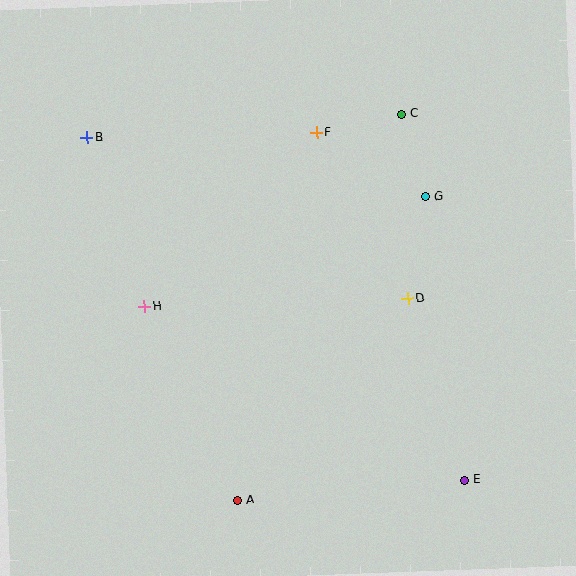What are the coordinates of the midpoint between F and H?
The midpoint between F and H is at (230, 220).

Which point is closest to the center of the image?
Point D at (408, 298) is closest to the center.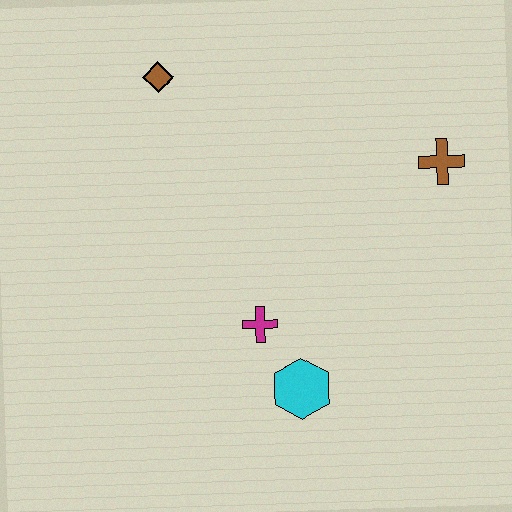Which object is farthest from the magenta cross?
The brown diamond is farthest from the magenta cross.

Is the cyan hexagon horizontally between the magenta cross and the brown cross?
Yes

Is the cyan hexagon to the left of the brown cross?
Yes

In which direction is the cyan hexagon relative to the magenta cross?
The cyan hexagon is below the magenta cross.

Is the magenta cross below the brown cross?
Yes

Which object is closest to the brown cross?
The magenta cross is closest to the brown cross.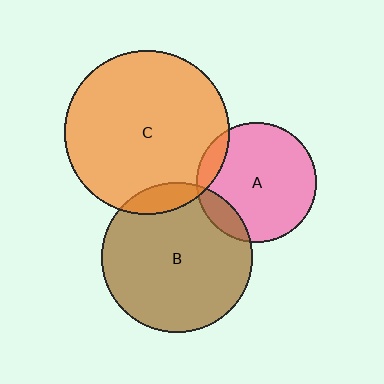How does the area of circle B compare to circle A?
Approximately 1.6 times.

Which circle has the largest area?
Circle C (orange).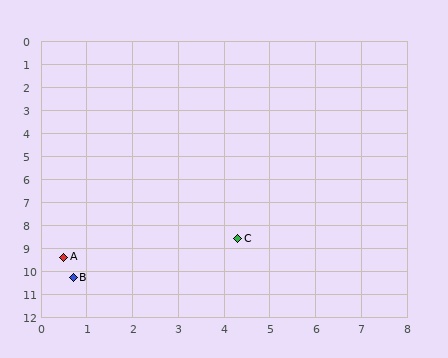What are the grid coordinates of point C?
Point C is at approximately (4.3, 8.6).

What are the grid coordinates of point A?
Point A is at approximately (0.5, 9.4).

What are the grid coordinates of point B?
Point B is at approximately (0.7, 10.3).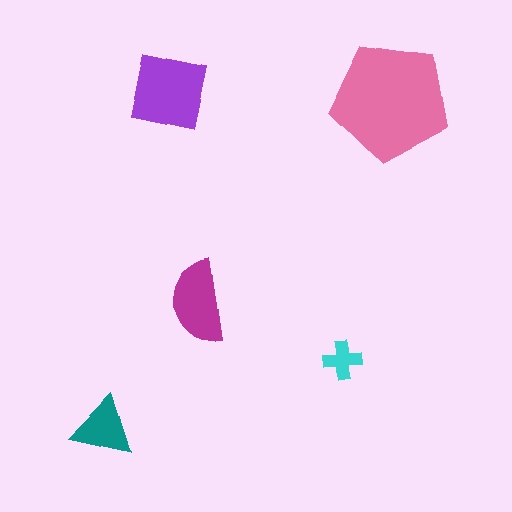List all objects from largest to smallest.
The pink pentagon, the purple square, the magenta semicircle, the teal triangle, the cyan cross.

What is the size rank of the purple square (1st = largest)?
2nd.